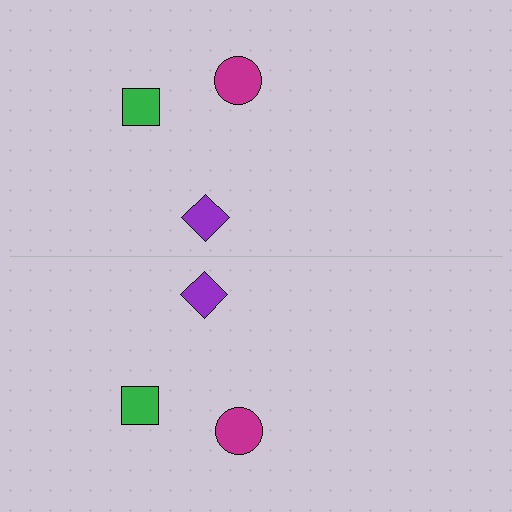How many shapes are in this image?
There are 6 shapes in this image.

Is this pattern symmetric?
Yes, this pattern has bilateral (reflection) symmetry.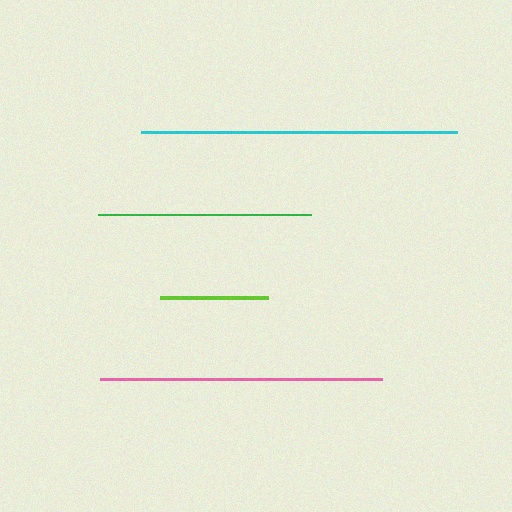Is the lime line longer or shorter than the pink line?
The pink line is longer than the lime line.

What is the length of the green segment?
The green segment is approximately 212 pixels long.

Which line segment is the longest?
The cyan line is the longest at approximately 316 pixels.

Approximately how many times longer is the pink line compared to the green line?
The pink line is approximately 1.3 times the length of the green line.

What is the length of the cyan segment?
The cyan segment is approximately 316 pixels long.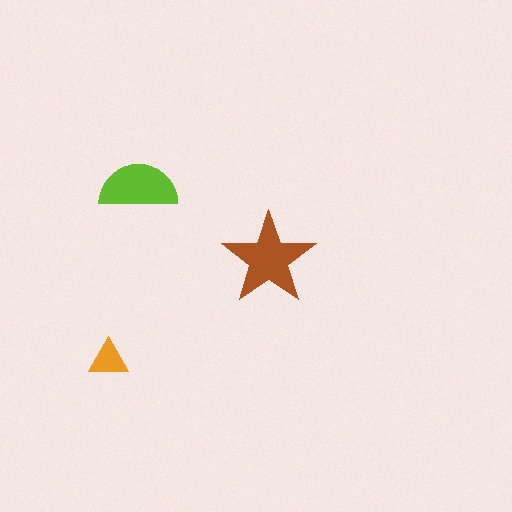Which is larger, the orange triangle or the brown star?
The brown star.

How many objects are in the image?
There are 3 objects in the image.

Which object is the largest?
The brown star.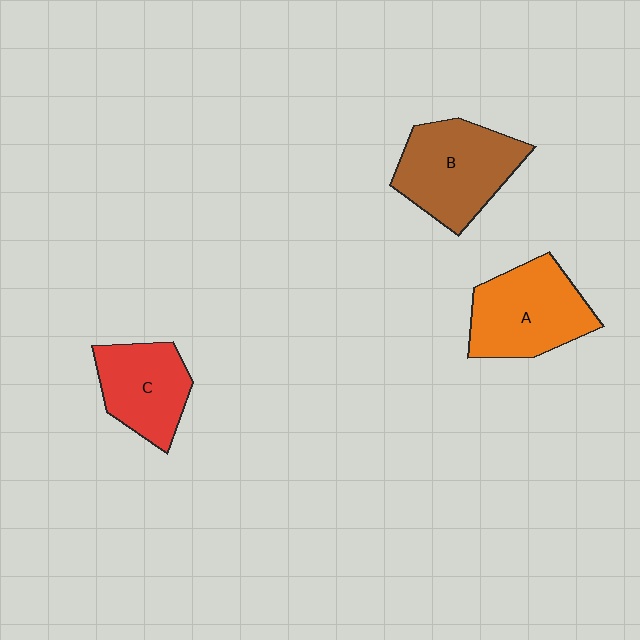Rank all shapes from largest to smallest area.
From largest to smallest: B (brown), A (orange), C (red).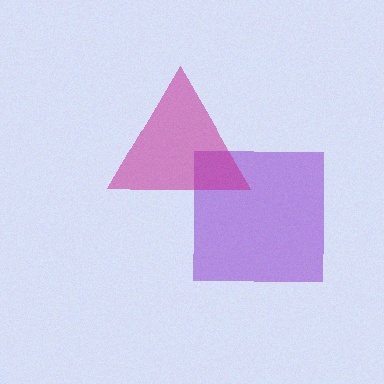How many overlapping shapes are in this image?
There are 2 overlapping shapes in the image.